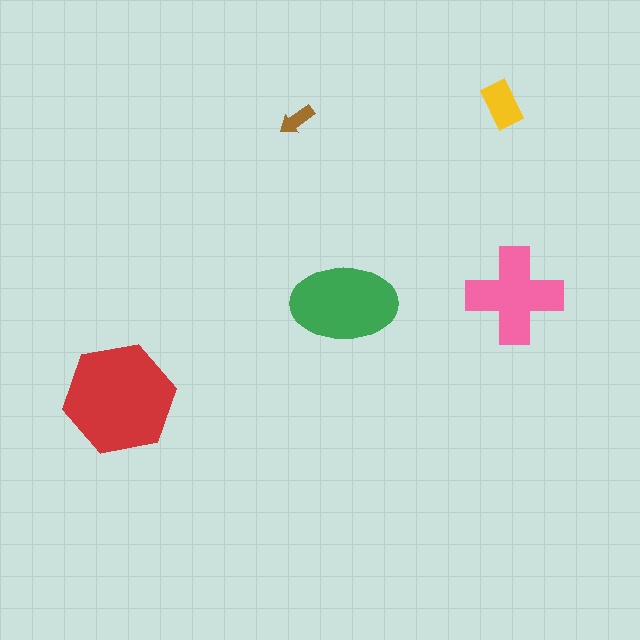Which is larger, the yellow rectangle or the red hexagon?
The red hexagon.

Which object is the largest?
The red hexagon.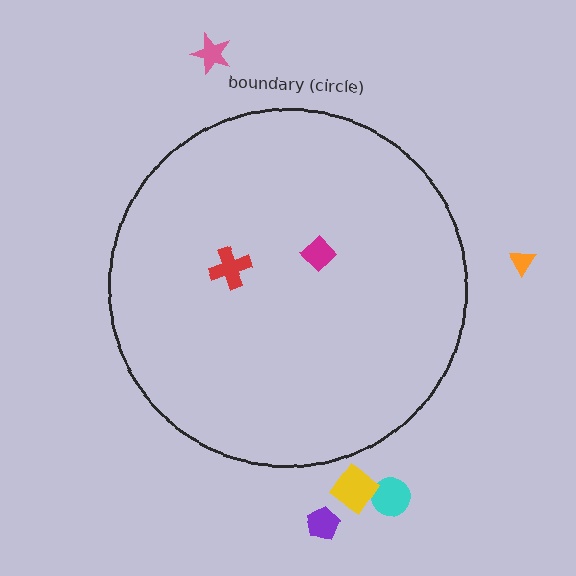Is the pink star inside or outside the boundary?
Outside.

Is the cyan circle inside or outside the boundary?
Outside.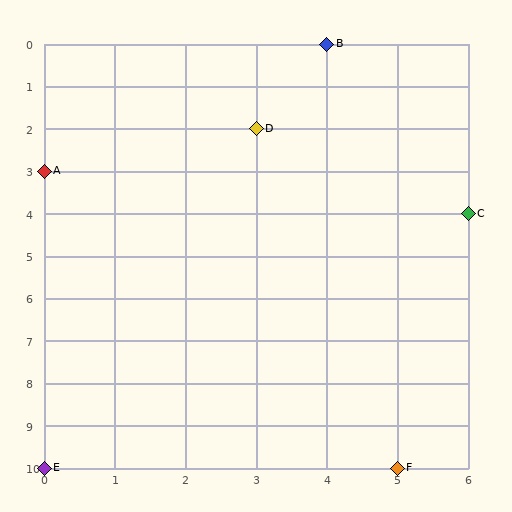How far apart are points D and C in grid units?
Points D and C are 3 columns and 2 rows apart (about 3.6 grid units diagonally).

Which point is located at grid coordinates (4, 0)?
Point B is at (4, 0).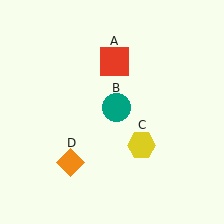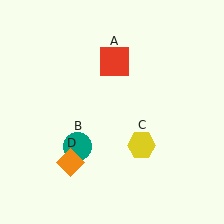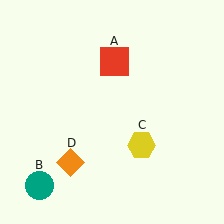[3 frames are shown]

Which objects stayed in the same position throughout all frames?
Red square (object A) and yellow hexagon (object C) and orange diamond (object D) remained stationary.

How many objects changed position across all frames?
1 object changed position: teal circle (object B).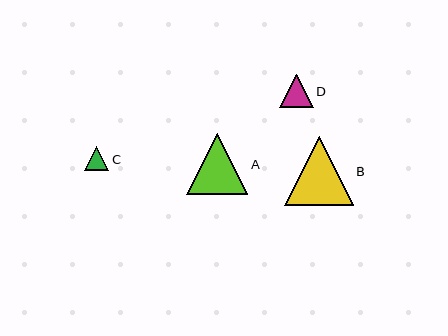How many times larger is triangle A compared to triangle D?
Triangle A is approximately 1.8 times the size of triangle D.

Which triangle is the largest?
Triangle B is the largest with a size of approximately 69 pixels.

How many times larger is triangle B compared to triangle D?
Triangle B is approximately 2.1 times the size of triangle D.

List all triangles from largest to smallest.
From largest to smallest: B, A, D, C.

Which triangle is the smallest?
Triangle C is the smallest with a size of approximately 24 pixels.